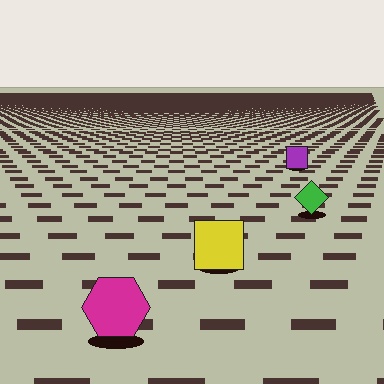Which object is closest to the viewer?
The magenta hexagon is closest. The texture marks near it are larger and more spread out.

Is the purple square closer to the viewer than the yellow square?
No. The yellow square is closer — you can tell from the texture gradient: the ground texture is coarser near it.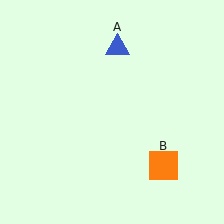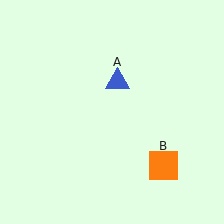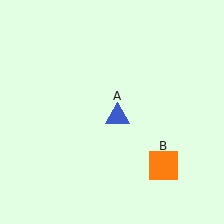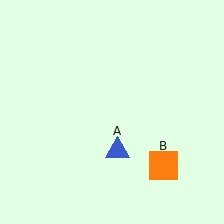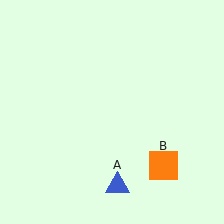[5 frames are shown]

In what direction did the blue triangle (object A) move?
The blue triangle (object A) moved down.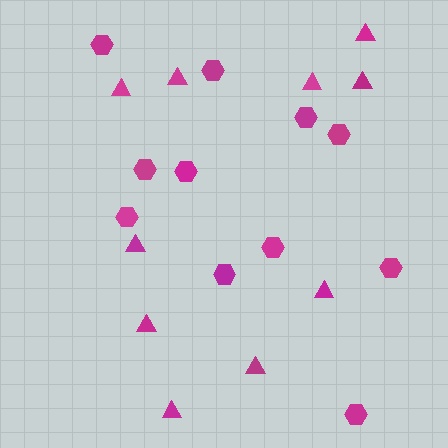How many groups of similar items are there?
There are 2 groups: one group of triangles (10) and one group of hexagons (11).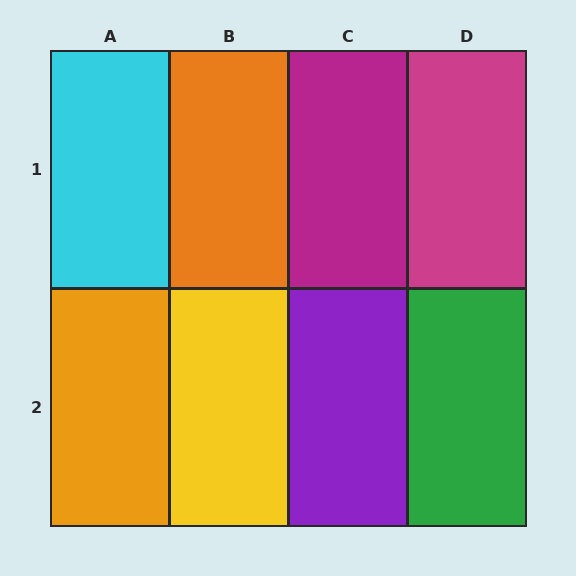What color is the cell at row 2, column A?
Orange.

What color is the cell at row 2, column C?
Purple.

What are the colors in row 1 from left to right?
Cyan, orange, magenta, magenta.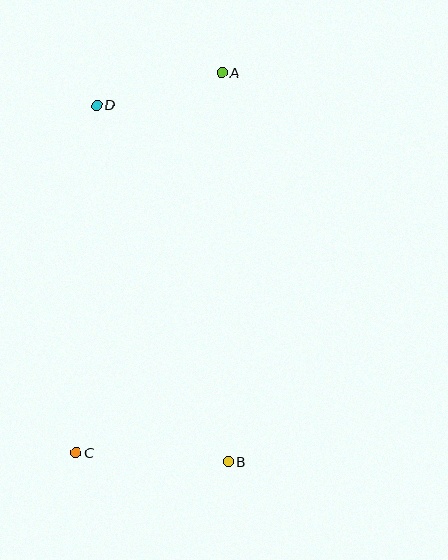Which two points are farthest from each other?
Points A and C are farthest from each other.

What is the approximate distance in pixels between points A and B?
The distance between A and B is approximately 389 pixels.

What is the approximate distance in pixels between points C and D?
The distance between C and D is approximately 348 pixels.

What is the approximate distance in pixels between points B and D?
The distance between B and D is approximately 380 pixels.